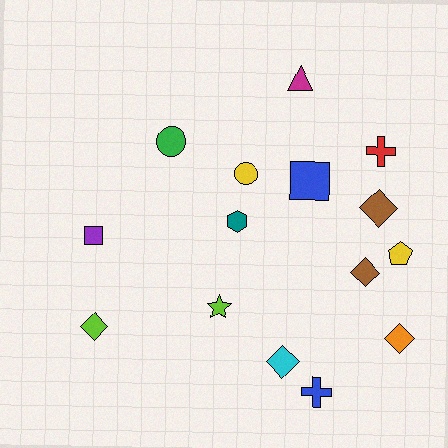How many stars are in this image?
There is 1 star.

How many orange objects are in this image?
There is 1 orange object.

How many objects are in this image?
There are 15 objects.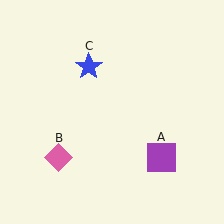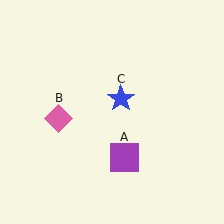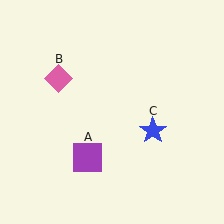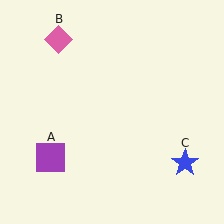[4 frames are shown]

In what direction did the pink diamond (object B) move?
The pink diamond (object B) moved up.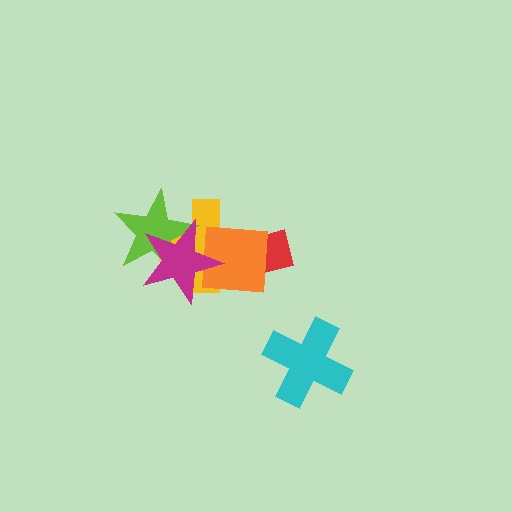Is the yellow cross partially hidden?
Yes, it is partially covered by another shape.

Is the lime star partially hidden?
Yes, it is partially covered by another shape.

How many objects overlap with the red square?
1 object overlaps with the red square.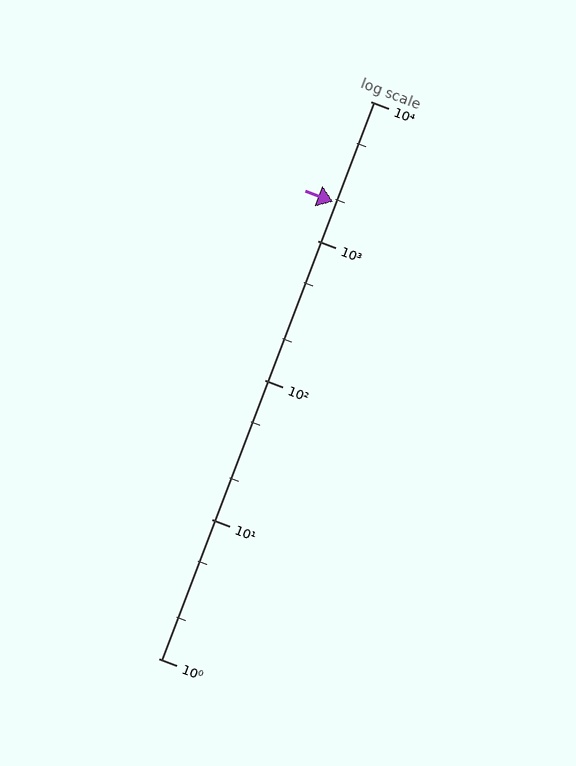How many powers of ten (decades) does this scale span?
The scale spans 4 decades, from 1 to 10000.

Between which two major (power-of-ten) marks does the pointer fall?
The pointer is between 1000 and 10000.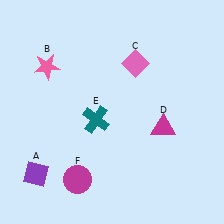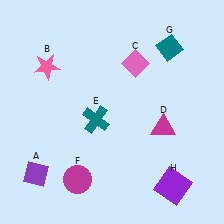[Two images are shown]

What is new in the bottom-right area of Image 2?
A purple square (H) was added in the bottom-right area of Image 2.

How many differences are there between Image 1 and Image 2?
There are 2 differences between the two images.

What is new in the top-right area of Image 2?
A teal diamond (G) was added in the top-right area of Image 2.